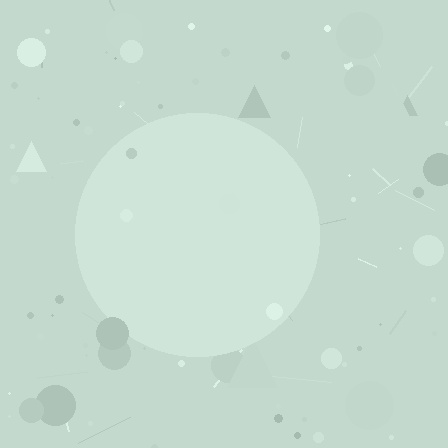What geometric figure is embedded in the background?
A circle is embedded in the background.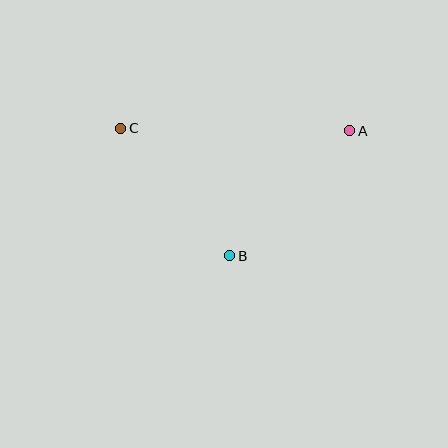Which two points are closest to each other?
Points B and C are closest to each other.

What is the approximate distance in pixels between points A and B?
The distance between A and B is approximately 174 pixels.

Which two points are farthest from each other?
Points A and C are farthest from each other.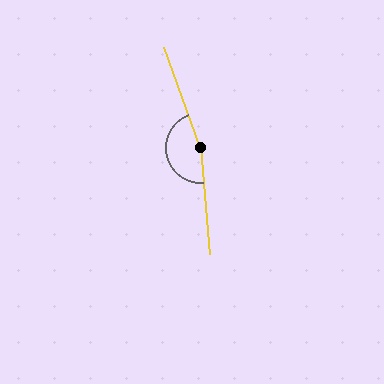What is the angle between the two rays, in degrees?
Approximately 165 degrees.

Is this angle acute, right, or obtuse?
It is obtuse.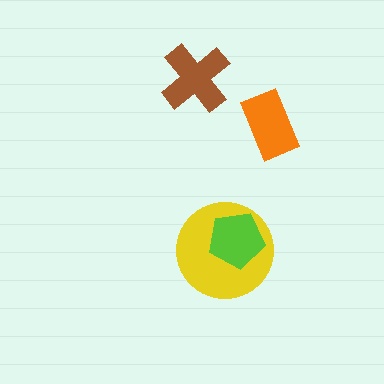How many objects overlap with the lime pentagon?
1 object overlaps with the lime pentagon.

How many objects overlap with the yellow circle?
1 object overlaps with the yellow circle.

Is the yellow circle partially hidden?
Yes, it is partially covered by another shape.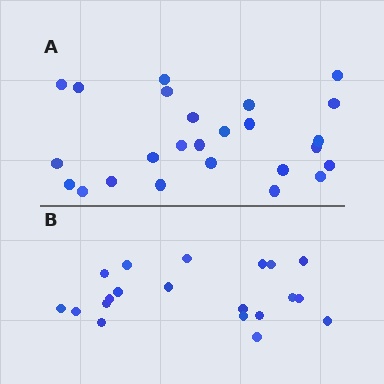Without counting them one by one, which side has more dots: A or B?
Region A (the top region) has more dots.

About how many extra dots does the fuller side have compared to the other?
Region A has about 5 more dots than region B.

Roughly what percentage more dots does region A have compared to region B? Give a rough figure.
About 25% more.